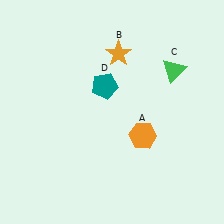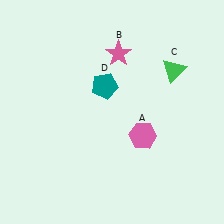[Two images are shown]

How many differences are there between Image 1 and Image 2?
There are 2 differences between the two images.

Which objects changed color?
A changed from orange to pink. B changed from orange to pink.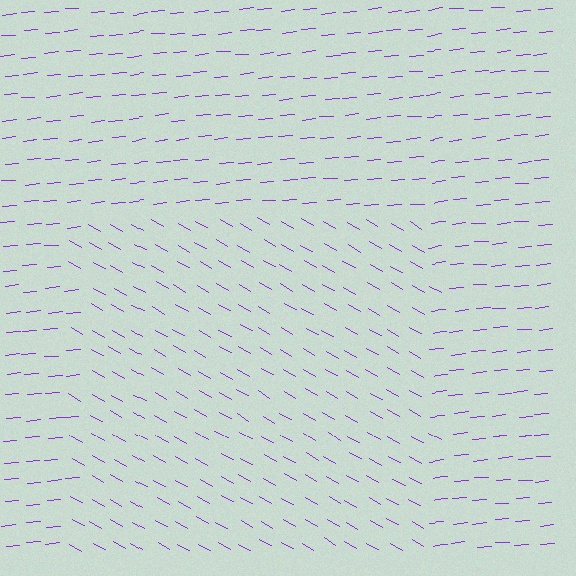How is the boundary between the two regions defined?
The boundary is defined purely by a change in line orientation (approximately 35 degrees difference). All lines are the same color and thickness.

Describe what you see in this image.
The image is filled with small purple line segments. A rectangle region in the image has lines oriented differently from the surrounding lines, creating a visible texture boundary.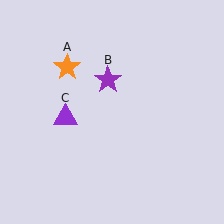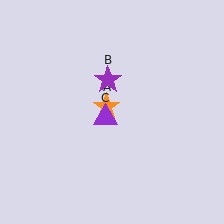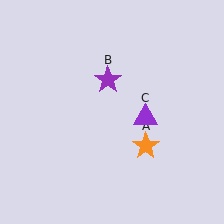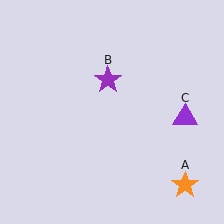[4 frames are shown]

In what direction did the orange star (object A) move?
The orange star (object A) moved down and to the right.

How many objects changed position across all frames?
2 objects changed position: orange star (object A), purple triangle (object C).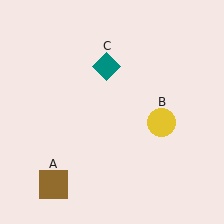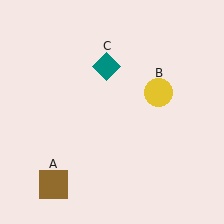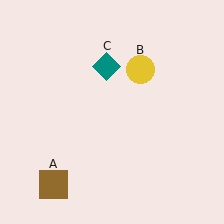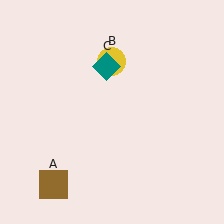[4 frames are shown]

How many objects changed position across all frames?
1 object changed position: yellow circle (object B).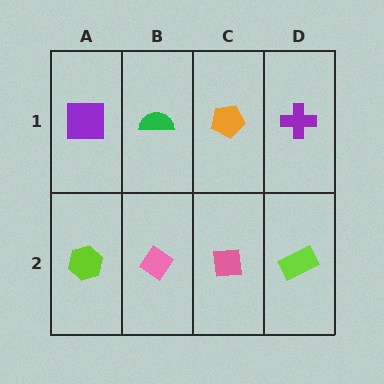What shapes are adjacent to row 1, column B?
A pink diamond (row 2, column B), a purple square (row 1, column A), an orange pentagon (row 1, column C).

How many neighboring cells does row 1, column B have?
3.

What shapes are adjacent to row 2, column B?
A green semicircle (row 1, column B), a lime hexagon (row 2, column A), a pink square (row 2, column C).